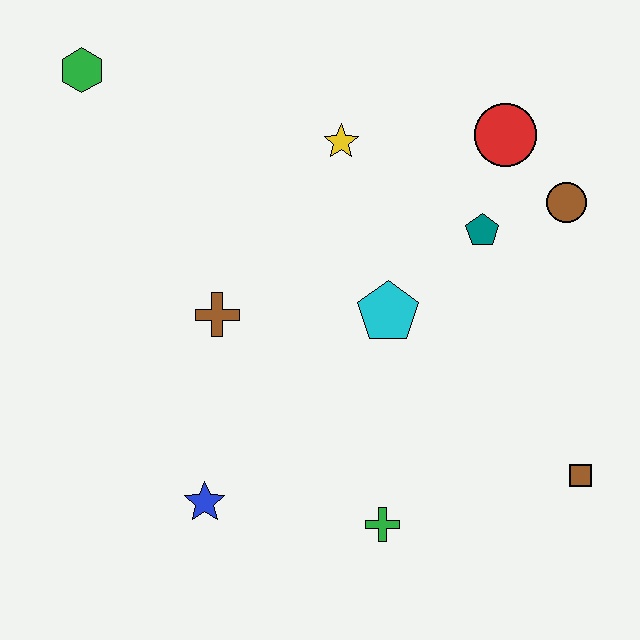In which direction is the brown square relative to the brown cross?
The brown square is to the right of the brown cross.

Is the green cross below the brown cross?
Yes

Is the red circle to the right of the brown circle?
No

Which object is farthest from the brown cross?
The brown square is farthest from the brown cross.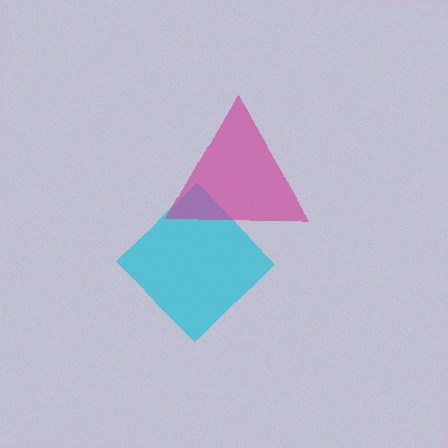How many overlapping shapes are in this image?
There are 2 overlapping shapes in the image.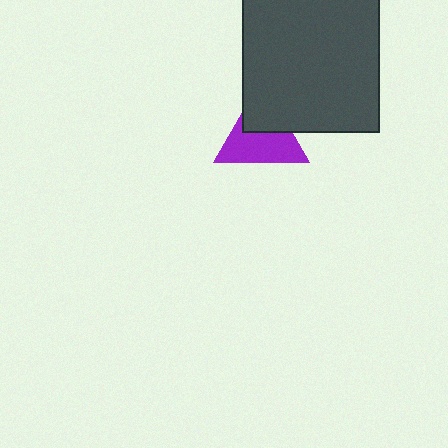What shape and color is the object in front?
The object in front is a dark gray square.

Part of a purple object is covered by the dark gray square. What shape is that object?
It is a triangle.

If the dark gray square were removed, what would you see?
You would see the complete purple triangle.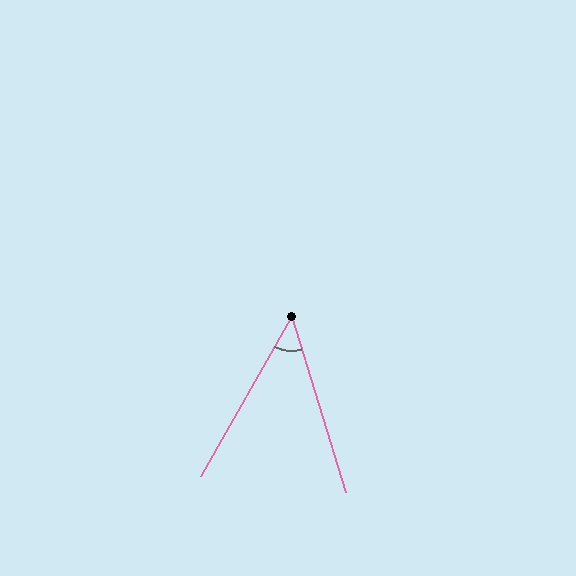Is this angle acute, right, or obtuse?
It is acute.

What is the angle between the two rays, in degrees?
Approximately 47 degrees.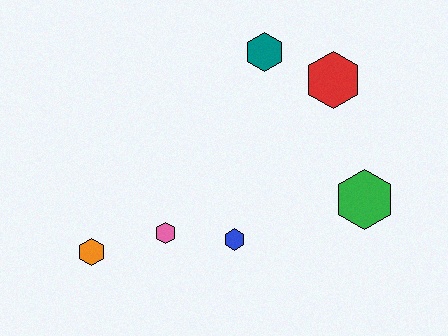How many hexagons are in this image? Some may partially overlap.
There are 6 hexagons.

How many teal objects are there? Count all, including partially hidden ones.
There is 1 teal object.